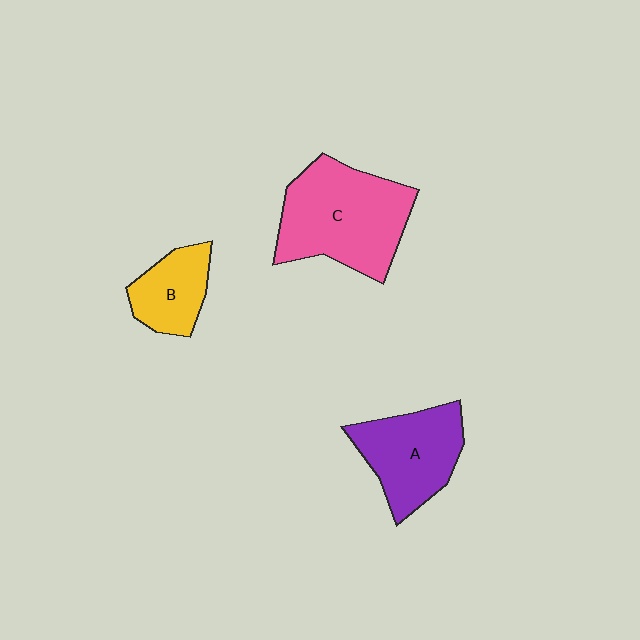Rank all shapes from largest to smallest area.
From largest to smallest: C (pink), A (purple), B (yellow).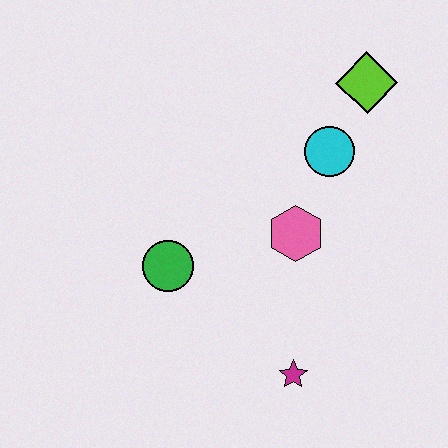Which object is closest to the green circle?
The pink hexagon is closest to the green circle.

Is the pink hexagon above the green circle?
Yes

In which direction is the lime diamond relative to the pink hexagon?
The lime diamond is above the pink hexagon.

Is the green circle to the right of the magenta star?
No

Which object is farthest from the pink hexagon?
The lime diamond is farthest from the pink hexagon.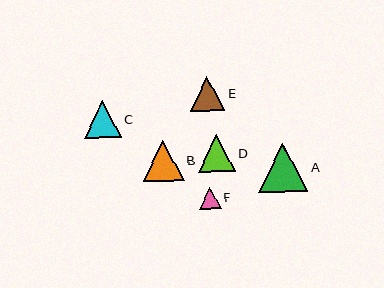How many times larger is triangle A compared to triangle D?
Triangle A is approximately 1.3 times the size of triangle D.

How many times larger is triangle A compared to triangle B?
Triangle A is approximately 1.2 times the size of triangle B.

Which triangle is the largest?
Triangle A is the largest with a size of approximately 49 pixels.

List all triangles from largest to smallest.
From largest to smallest: A, B, D, C, E, F.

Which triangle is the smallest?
Triangle F is the smallest with a size of approximately 21 pixels.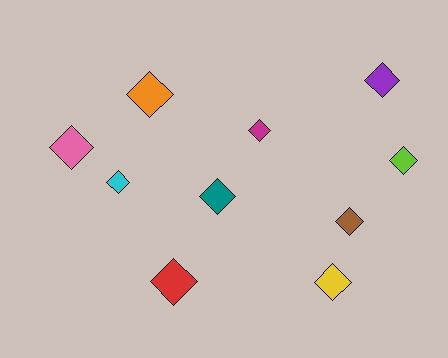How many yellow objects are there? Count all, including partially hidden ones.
There is 1 yellow object.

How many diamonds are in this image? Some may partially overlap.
There are 10 diamonds.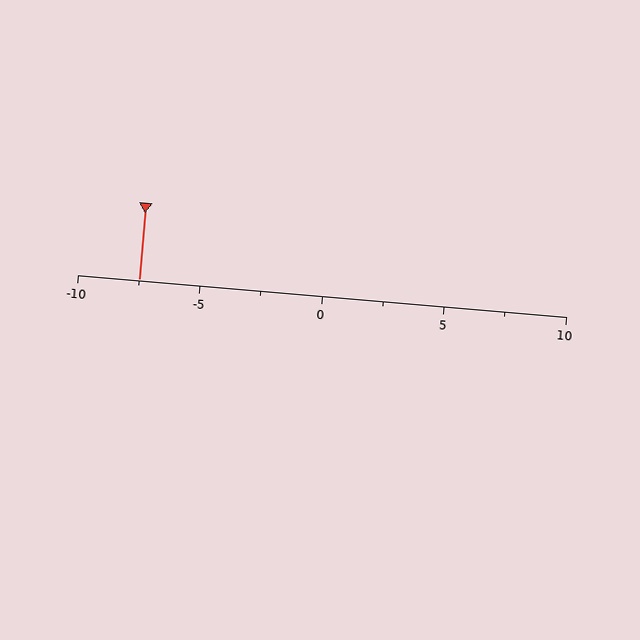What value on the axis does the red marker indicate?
The marker indicates approximately -7.5.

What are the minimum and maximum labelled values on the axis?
The axis runs from -10 to 10.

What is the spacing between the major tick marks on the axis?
The major ticks are spaced 5 apart.